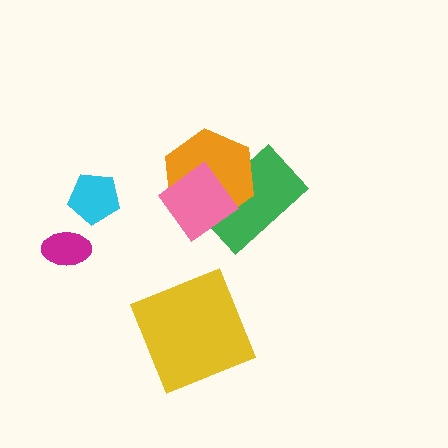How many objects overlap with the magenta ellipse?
0 objects overlap with the magenta ellipse.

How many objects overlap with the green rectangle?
2 objects overlap with the green rectangle.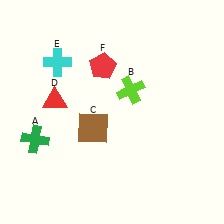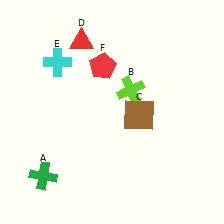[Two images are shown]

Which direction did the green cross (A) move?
The green cross (A) moved down.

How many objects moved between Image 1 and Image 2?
3 objects moved between the two images.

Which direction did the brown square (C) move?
The brown square (C) moved right.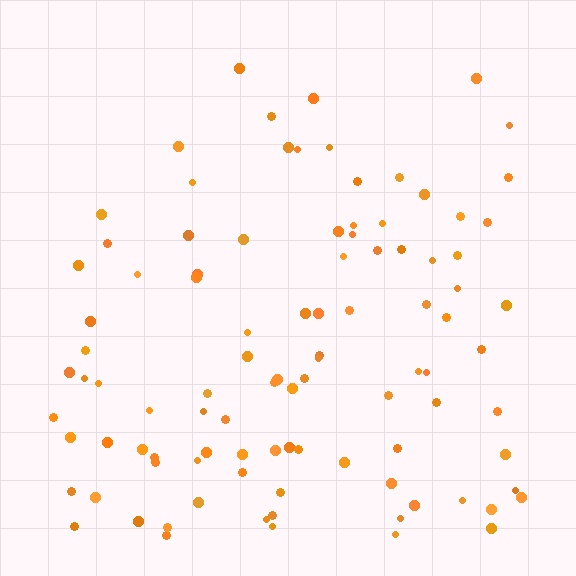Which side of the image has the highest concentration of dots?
The bottom.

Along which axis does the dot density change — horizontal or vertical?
Vertical.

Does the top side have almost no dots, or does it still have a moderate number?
Still a moderate number, just noticeably fewer than the bottom.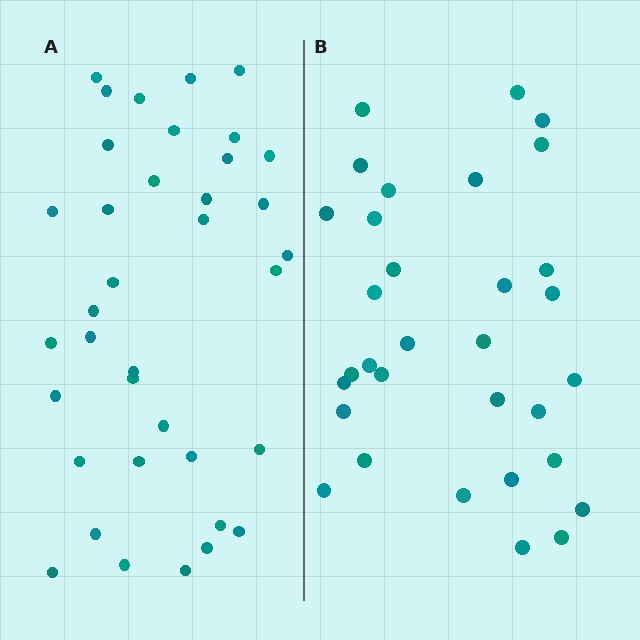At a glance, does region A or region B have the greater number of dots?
Region A (the left region) has more dots.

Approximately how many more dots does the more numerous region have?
Region A has about 5 more dots than region B.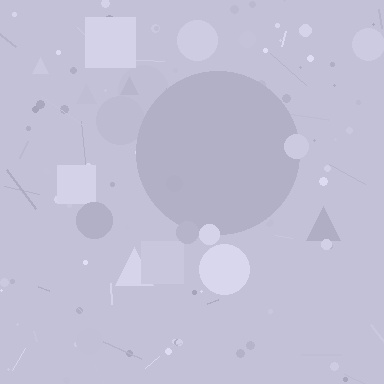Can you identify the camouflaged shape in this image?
The camouflaged shape is a circle.